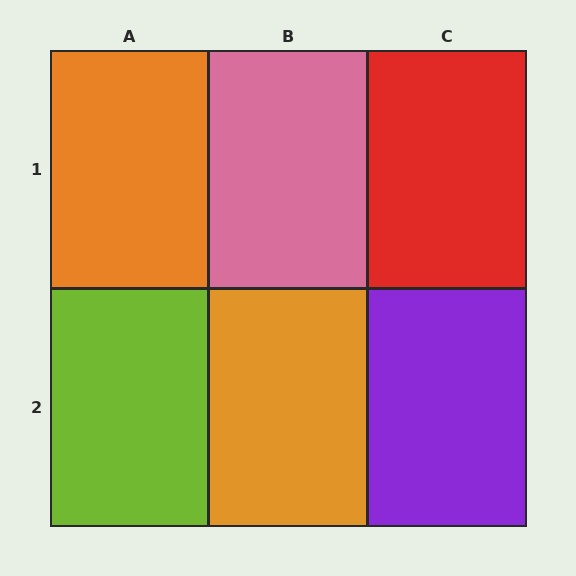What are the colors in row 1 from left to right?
Orange, pink, red.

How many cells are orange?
2 cells are orange.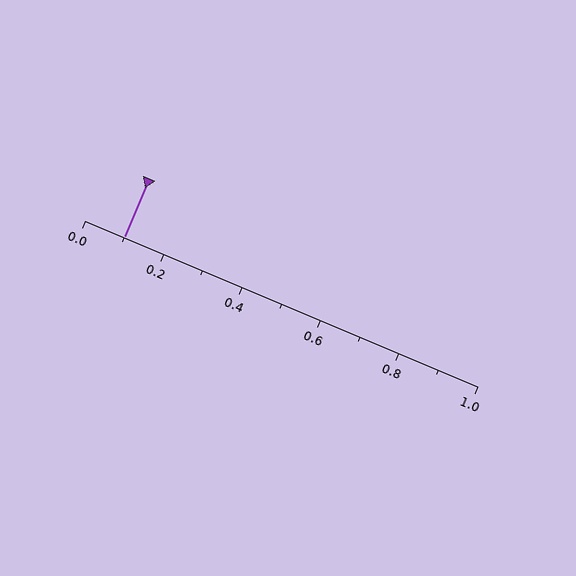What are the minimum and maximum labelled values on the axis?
The axis runs from 0.0 to 1.0.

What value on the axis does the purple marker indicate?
The marker indicates approximately 0.1.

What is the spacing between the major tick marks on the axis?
The major ticks are spaced 0.2 apart.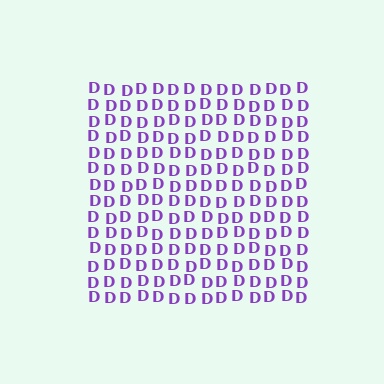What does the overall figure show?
The overall figure shows a square.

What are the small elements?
The small elements are letter D's.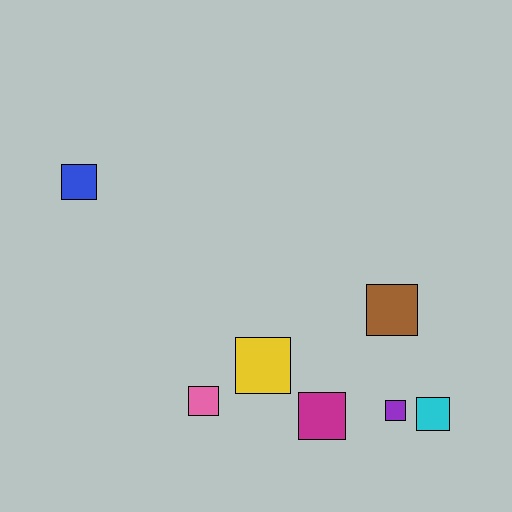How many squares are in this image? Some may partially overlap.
There are 7 squares.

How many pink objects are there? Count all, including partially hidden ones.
There is 1 pink object.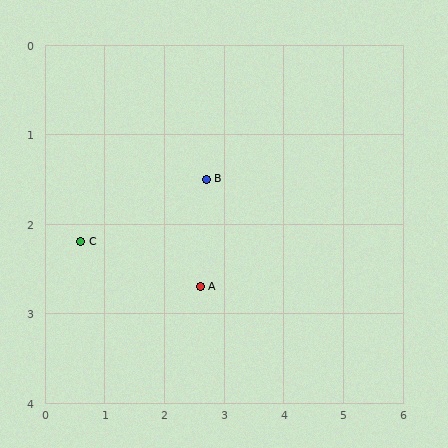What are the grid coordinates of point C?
Point C is at approximately (0.6, 2.2).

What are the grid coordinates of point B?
Point B is at approximately (2.7, 1.5).